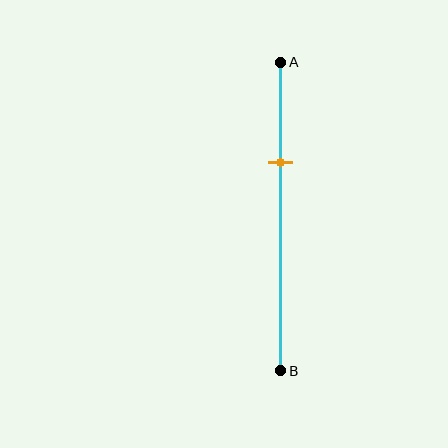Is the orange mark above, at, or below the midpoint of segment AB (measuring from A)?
The orange mark is above the midpoint of segment AB.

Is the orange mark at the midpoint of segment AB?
No, the mark is at about 30% from A, not at the 50% midpoint.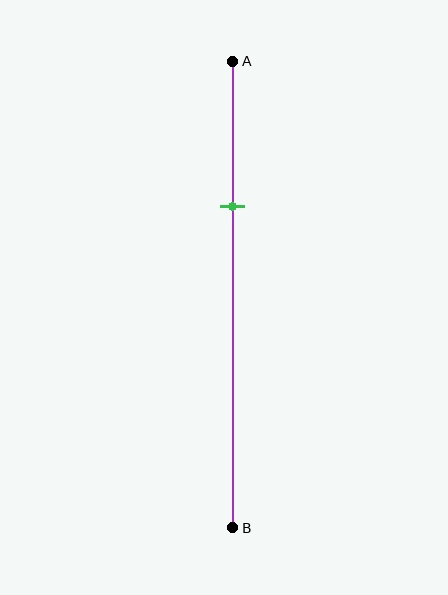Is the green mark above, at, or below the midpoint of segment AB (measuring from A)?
The green mark is above the midpoint of segment AB.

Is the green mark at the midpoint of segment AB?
No, the mark is at about 30% from A, not at the 50% midpoint.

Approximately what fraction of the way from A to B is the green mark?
The green mark is approximately 30% of the way from A to B.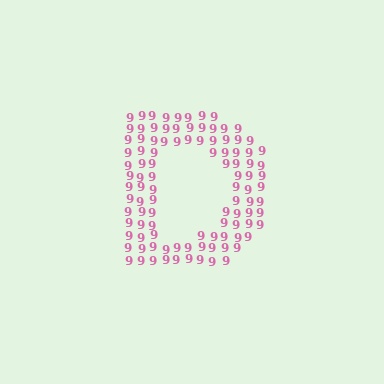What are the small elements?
The small elements are digit 9's.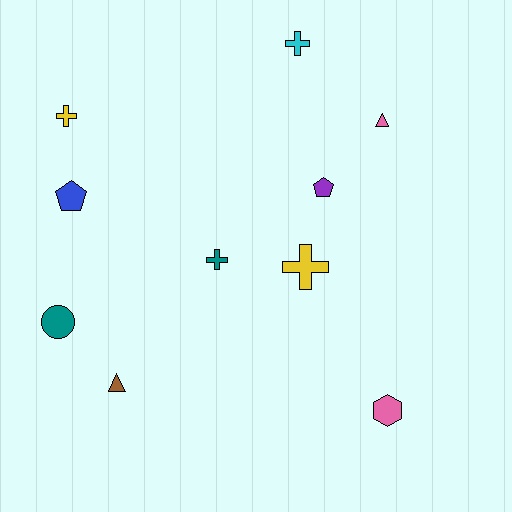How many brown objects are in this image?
There is 1 brown object.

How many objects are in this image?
There are 10 objects.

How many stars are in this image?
There are no stars.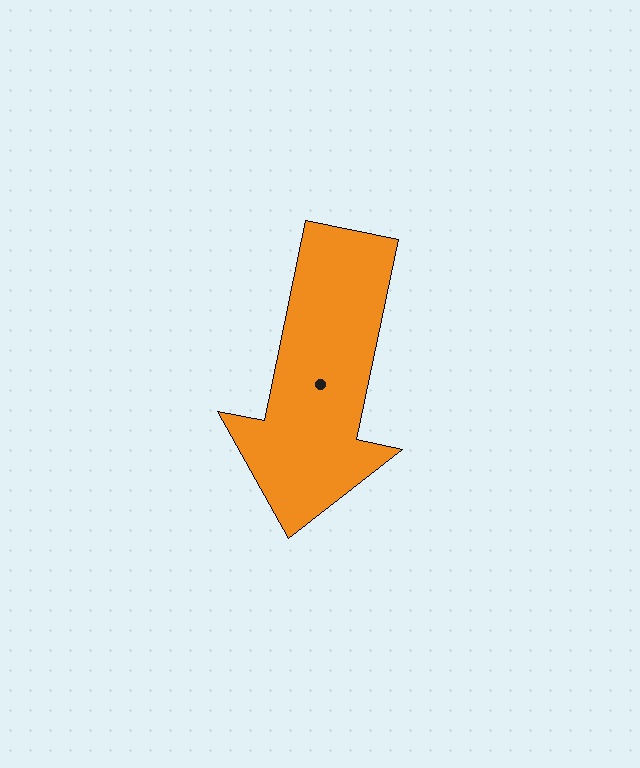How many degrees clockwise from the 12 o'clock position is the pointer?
Approximately 192 degrees.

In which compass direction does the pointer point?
South.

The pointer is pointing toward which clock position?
Roughly 6 o'clock.